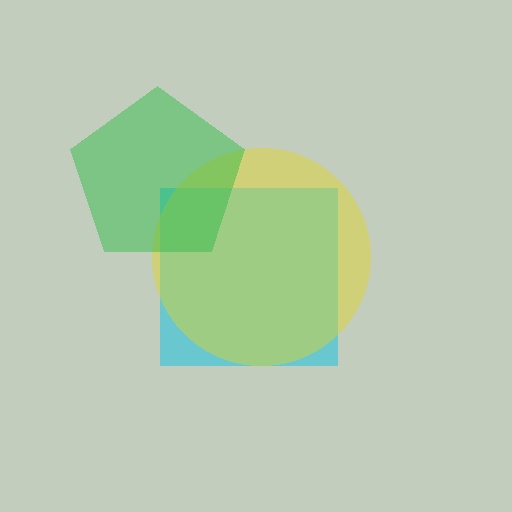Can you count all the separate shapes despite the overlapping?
Yes, there are 3 separate shapes.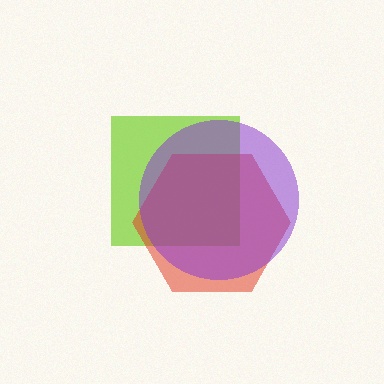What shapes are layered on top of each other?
The layered shapes are: a lime square, a red hexagon, a purple circle.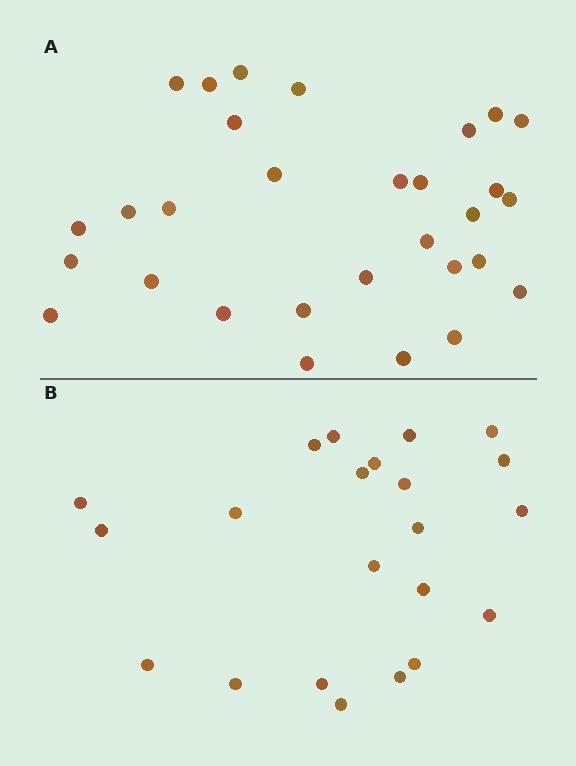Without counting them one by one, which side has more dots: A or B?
Region A (the top region) has more dots.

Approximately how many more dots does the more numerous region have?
Region A has roughly 8 or so more dots than region B.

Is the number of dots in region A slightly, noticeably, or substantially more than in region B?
Region A has noticeably more, but not dramatically so. The ratio is roughly 1.4 to 1.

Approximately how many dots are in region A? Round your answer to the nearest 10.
About 30 dots.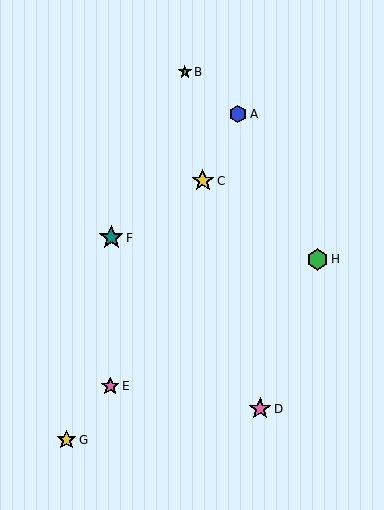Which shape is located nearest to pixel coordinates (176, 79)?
The green star (labeled B) at (185, 72) is nearest to that location.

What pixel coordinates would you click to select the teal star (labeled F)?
Click at (111, 238) to select the teal star F.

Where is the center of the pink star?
The center of the pink star is at (110, 386).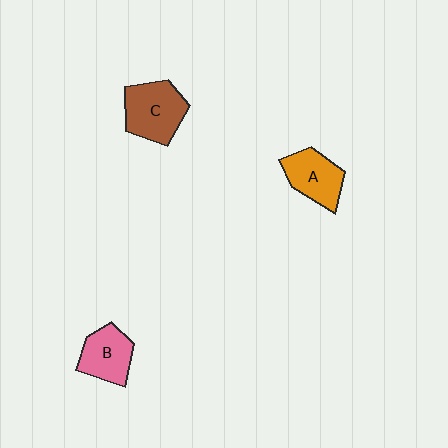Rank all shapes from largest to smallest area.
From largest to smallest: C (brown), A (orange), B (pink).